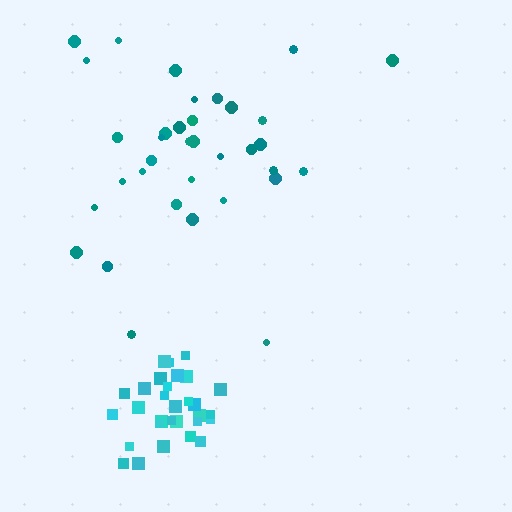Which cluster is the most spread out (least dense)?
Teal.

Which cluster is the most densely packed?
Cyan.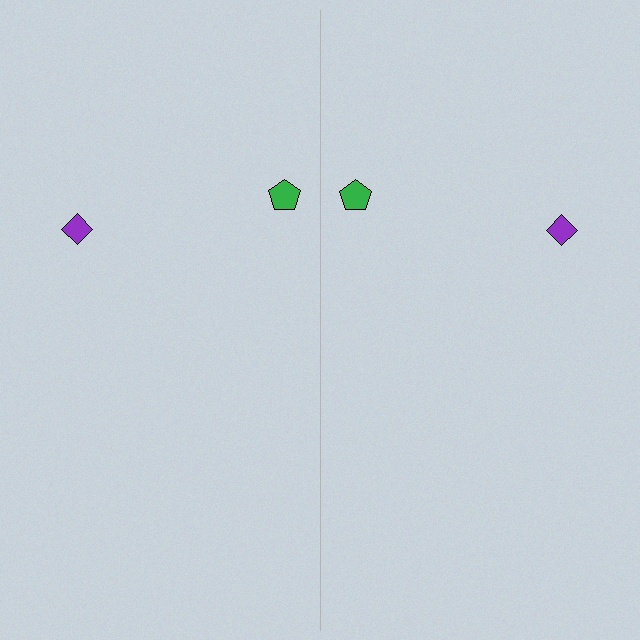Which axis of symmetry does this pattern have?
The pattern has a vertical axis of symmetry running through the center of the image.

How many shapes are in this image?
There are 4 shapes in this image.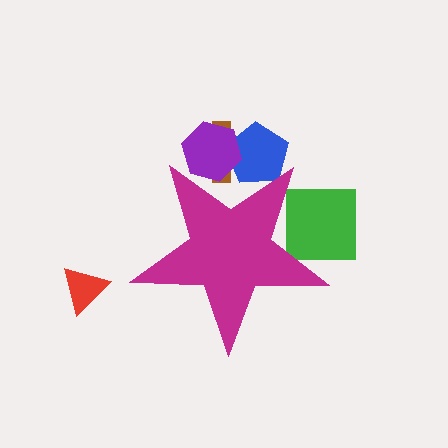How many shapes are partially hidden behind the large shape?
4 shapes are partially hidden.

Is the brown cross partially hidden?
Yes, the brown cross is partially hidden behind the magenta star.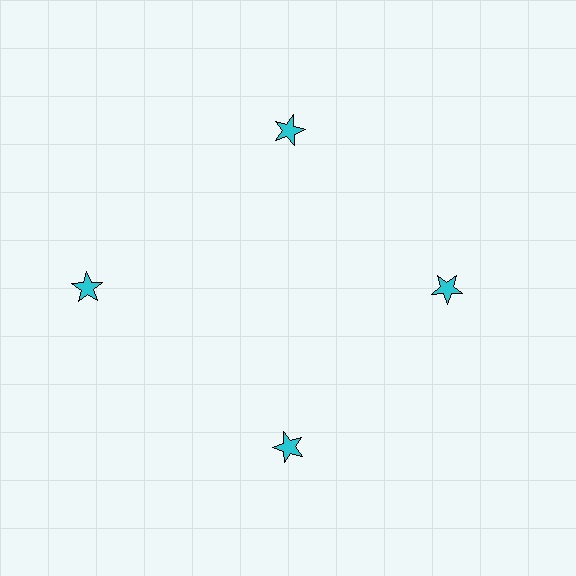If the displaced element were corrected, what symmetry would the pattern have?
It would have 4-fold rotational symmetry — the pattern would map onto itself every 90 degrees.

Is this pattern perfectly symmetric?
No. The 4 cyan stars are arranged in a ring, but one element near the 9 o'clock position is pushed outward from the center, breaking the 4-fold rotational symmetry.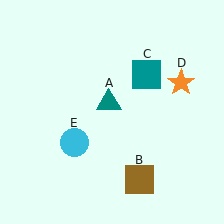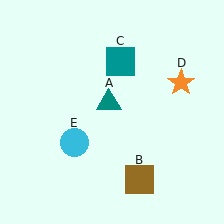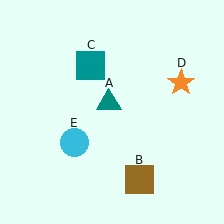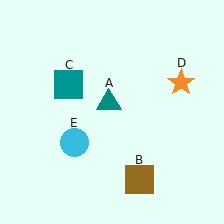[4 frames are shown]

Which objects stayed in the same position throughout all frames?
Teal triangle (object A) and brown square (object B) and orange star (object D) and cyan circle (object E) remained stationary.